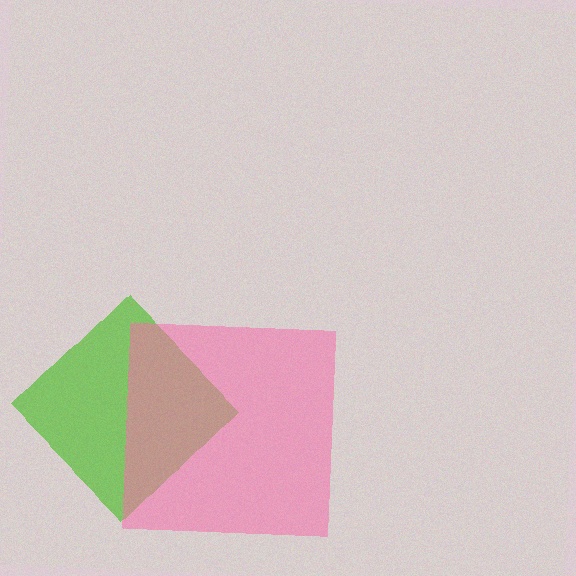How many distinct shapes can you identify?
There are 2 distinct shapes: a lime diamond, a pink square.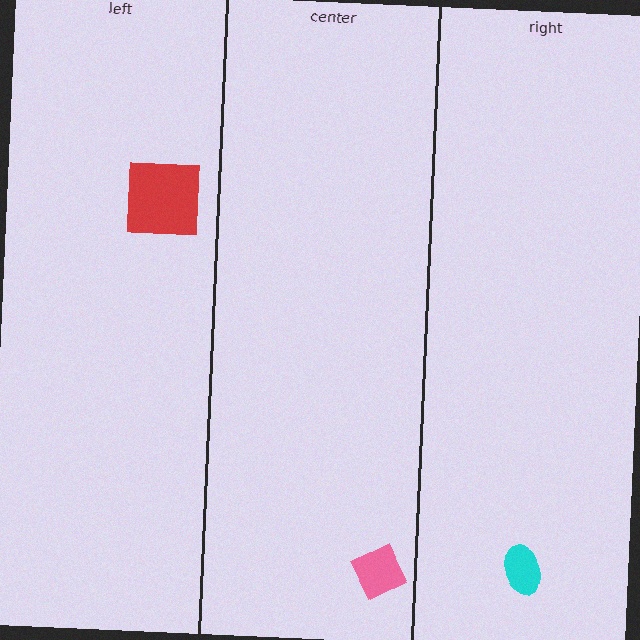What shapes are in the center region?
The pink diamond.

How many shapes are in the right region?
1.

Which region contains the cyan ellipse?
The right region.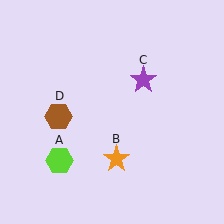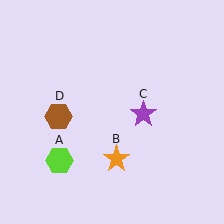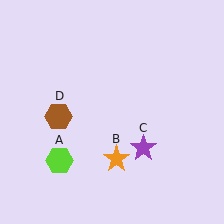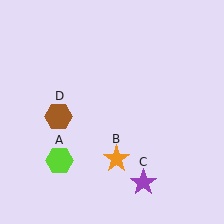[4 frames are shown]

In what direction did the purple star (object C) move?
The purple star (object C) moved down.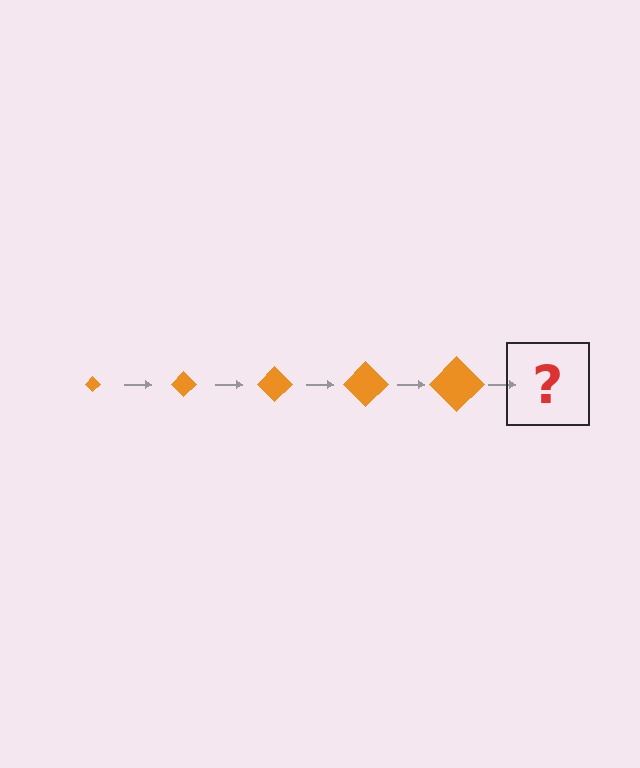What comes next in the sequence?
The next element should be an orange diamond, larger than the previous one.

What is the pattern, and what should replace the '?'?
The pattern is that the diamond gets progressively larger each step. The '?' should be an orange diamond, larger than the previous one.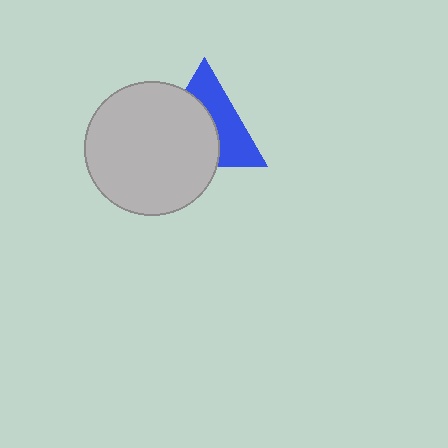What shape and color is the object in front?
The object in front is a light gray circle.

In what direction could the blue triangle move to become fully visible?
The blue triangle could move toward the upper-right. That would shift it out from behind the light gray circle entirely.